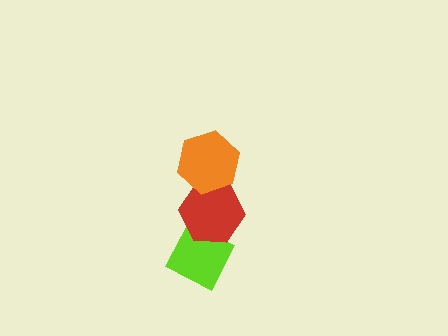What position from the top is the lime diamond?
The lime diamond is 3rd from the top.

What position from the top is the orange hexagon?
The orange hexagon is 1st from the top.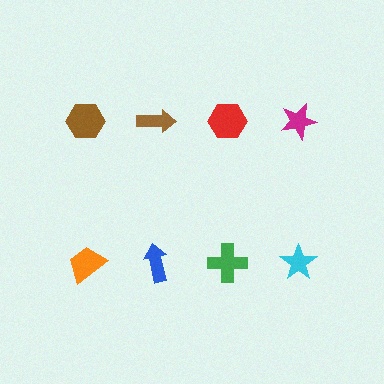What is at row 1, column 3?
A red hexagon.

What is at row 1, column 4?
A magenta star.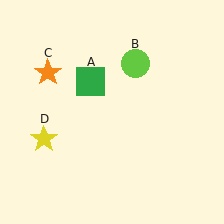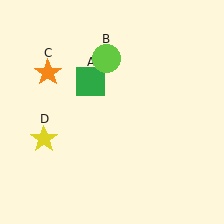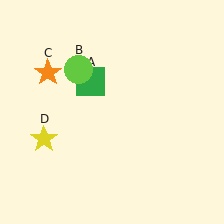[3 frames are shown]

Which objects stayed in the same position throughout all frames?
Green square (object A) and orange star (object C) and yellow star (object D) remained stationary.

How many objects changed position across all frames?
1 object changed position: lime circle (object B).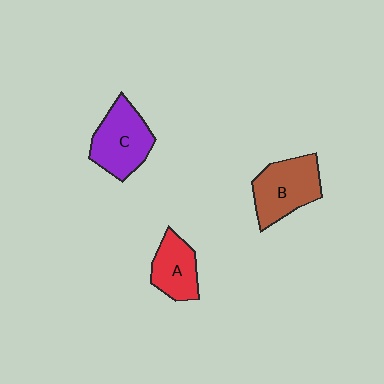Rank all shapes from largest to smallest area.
From largest to smallest: B (brown), C (purple), A (red).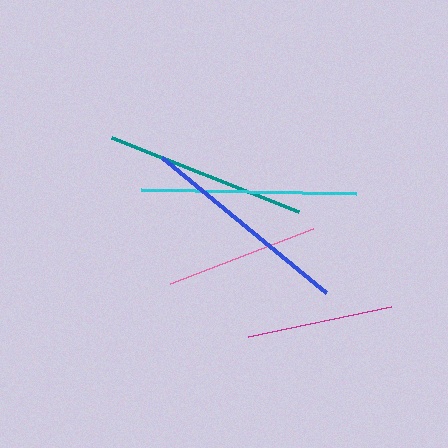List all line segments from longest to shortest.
From longest to shortest: cyan, blue, teal, pink, magenta.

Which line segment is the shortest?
The magenta line is the shortest at approximately 146 pixels.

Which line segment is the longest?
The cyan line is the longest at approximately 215 pixels.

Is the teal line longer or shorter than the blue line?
The blue line is longer than the teal line.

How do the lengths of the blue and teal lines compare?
The blue and teal lines are approximately the same length.